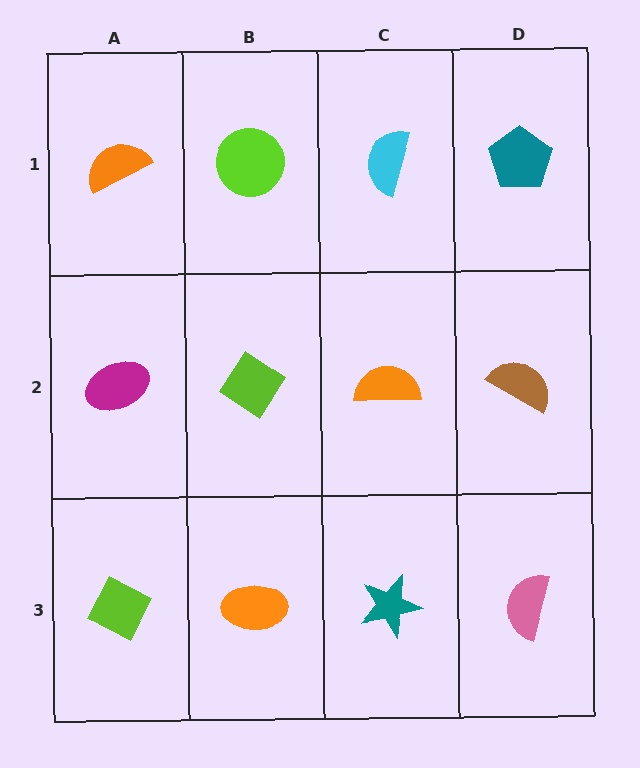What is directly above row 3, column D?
A brown semicircle.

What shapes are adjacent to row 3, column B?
A lime diamond (row 2, column B), a lime diamond (row 3, column A), a teal star (row 3, column C).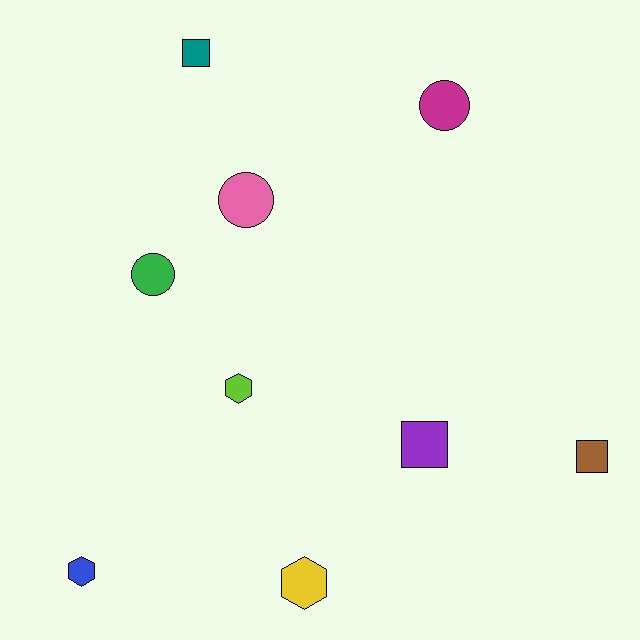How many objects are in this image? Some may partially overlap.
There are 9 objects.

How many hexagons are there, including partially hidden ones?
There are 3 hexagons.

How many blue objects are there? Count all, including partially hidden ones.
There is 1 blue object.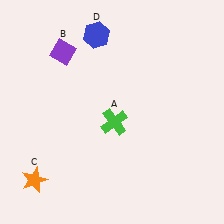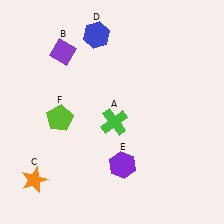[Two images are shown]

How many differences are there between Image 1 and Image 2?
There are 2 differences between the two images.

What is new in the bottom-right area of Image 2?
A purple hexagon (E) was added in the bottom-right area of Image 2.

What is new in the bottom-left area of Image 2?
A lime pentagon (F) was added in the bottom-left area of Image 2.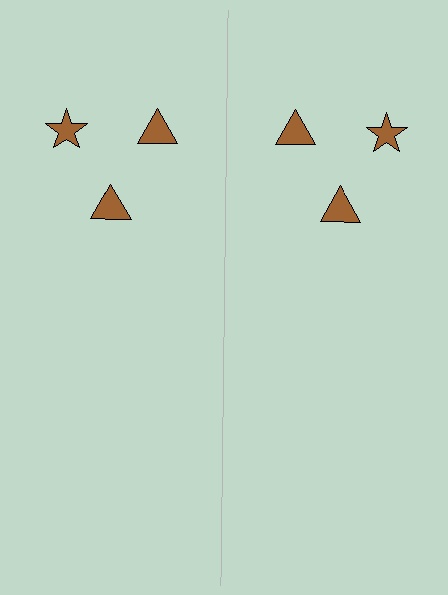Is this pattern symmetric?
Yes, this pattern has bilateral (reflection) symmetry.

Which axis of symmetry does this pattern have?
The pattern has a vertical axis of symmetry running through the center of the image.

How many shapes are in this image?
There are 6 shapes in this image.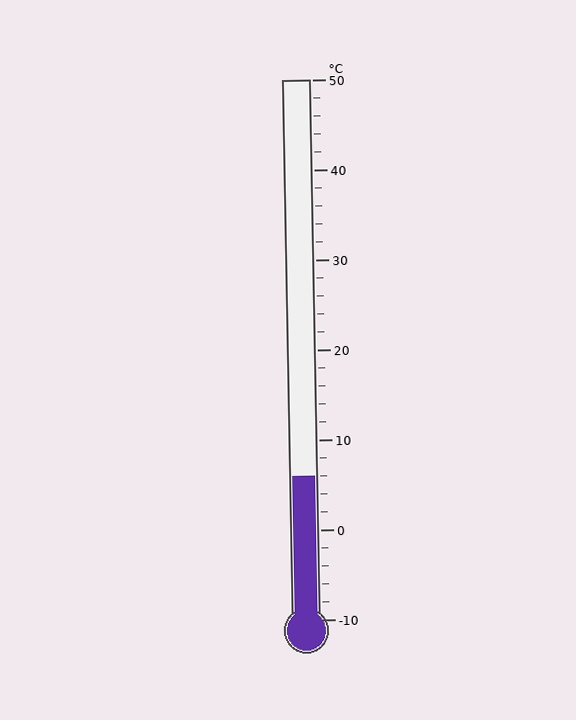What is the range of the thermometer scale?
The thermometer scale ranges from -10°C to 50°C.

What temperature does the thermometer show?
The thermometer shows approximately 6°C.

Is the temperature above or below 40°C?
The temperature is below 40°C.